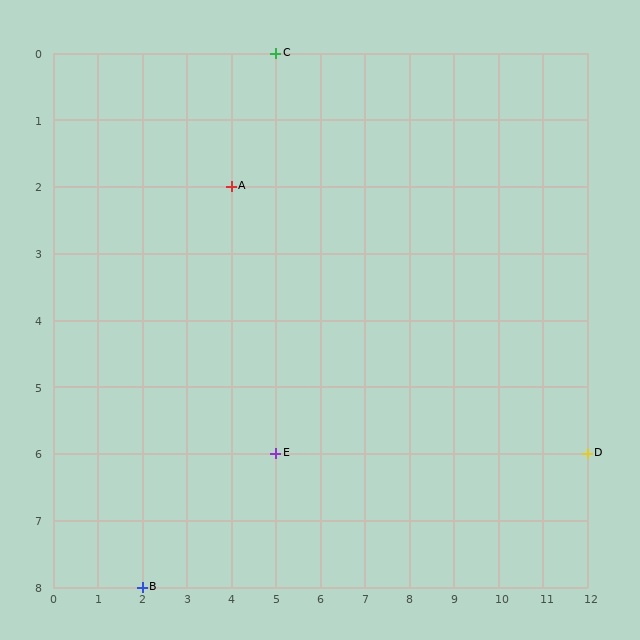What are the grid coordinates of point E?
Point E is at grid coordinates (5, 6).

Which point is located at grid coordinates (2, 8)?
Point B is at (2, 8).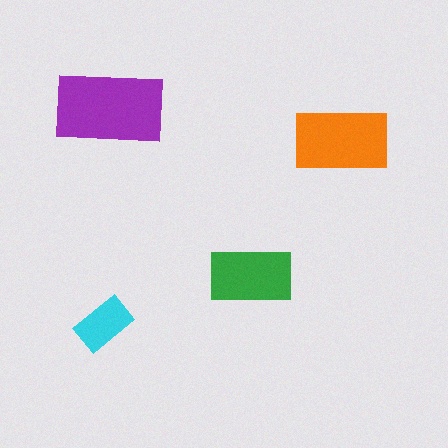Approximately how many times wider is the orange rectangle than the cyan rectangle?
About 1.5 times wider.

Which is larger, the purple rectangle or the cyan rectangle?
The purple one.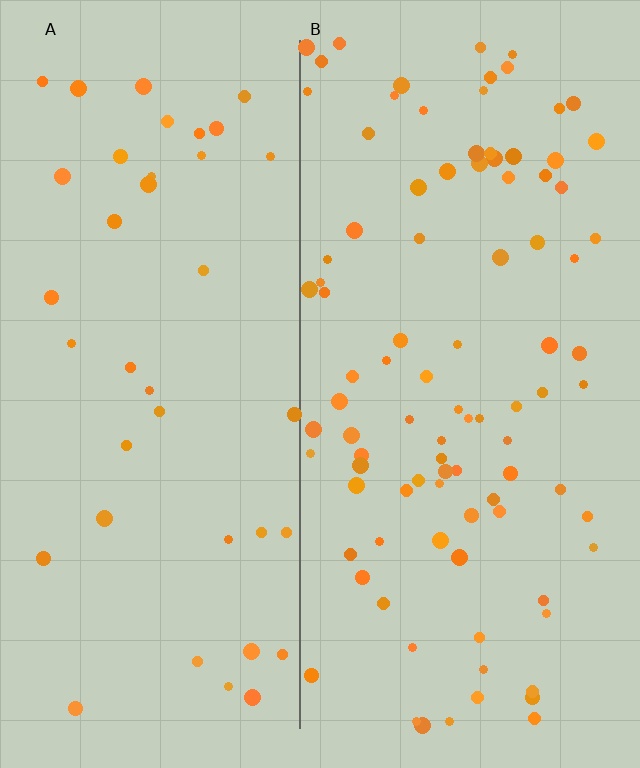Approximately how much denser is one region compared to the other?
Approximately 2.4× — region B over region A.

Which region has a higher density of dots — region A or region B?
B (the right).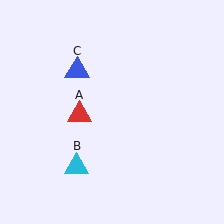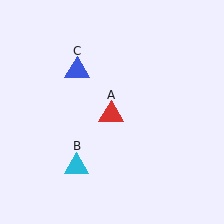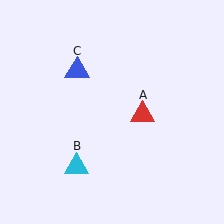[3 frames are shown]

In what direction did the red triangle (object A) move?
The red triangle (object A) moved right.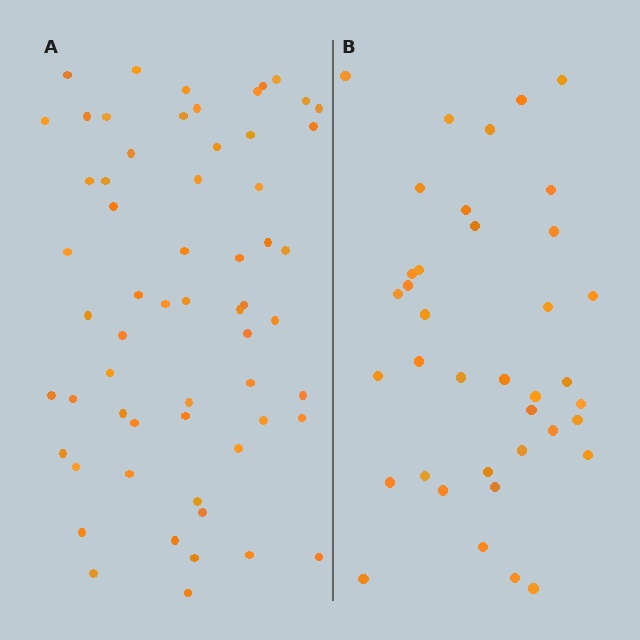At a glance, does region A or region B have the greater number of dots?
Region A (the left region) has more dots.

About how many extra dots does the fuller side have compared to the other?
Region A has approximately 20 more dots than region B.